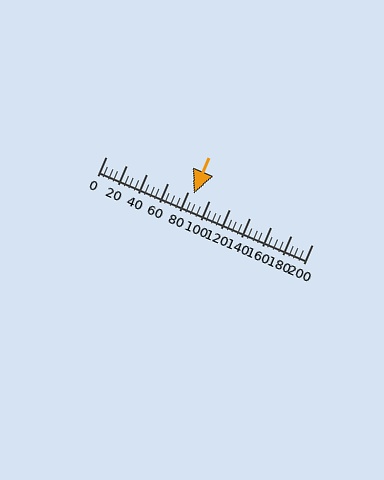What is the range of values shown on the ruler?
The ruler shows values from 0 to 200.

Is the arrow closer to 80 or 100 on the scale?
The arrow is closer to 80.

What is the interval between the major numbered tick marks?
The major tick marks are spaced 20 units apart.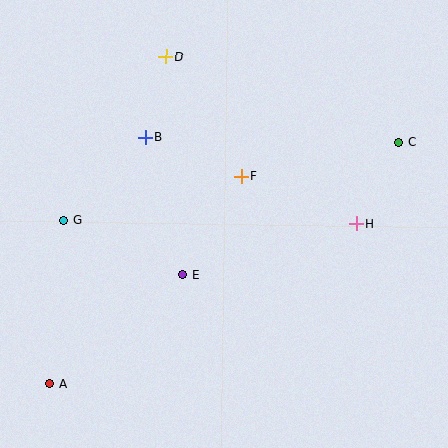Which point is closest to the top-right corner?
Point C is closest to the top-right corner.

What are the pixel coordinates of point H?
Point H is at (357, 224).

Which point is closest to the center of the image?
Point F at (241, 177) is closest to the center.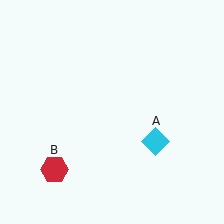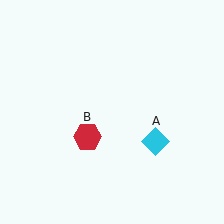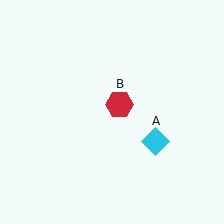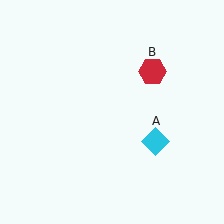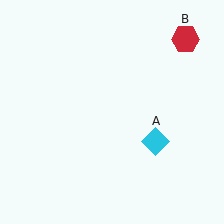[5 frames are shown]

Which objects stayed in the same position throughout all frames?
Cyan diamond (object A) remained stationary.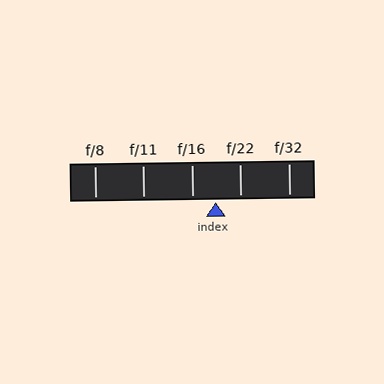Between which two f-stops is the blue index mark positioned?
The index mark is between f/16 and f/22.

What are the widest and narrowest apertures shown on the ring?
The widest aperture shown is f/8 and the narrowest is f/32.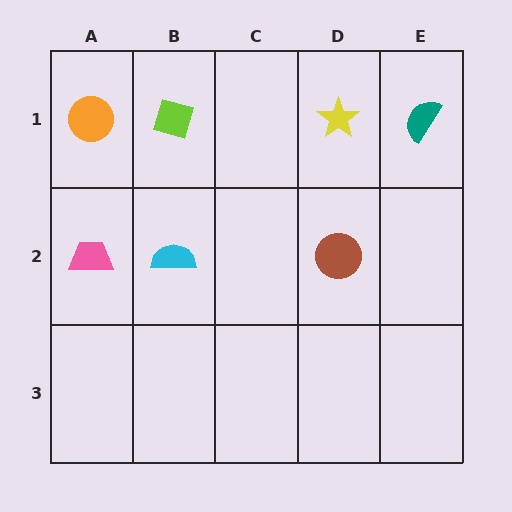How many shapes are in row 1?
4 shapes.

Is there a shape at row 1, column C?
No, that cell is empty.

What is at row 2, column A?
A pink trapezoid.